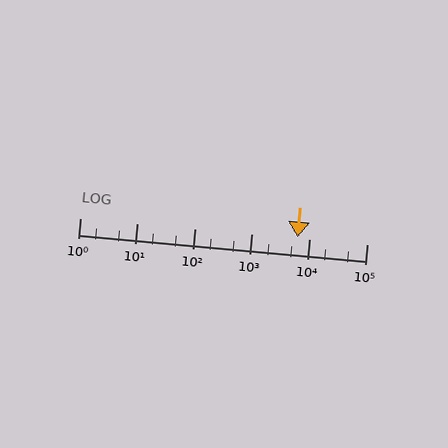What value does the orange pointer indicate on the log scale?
The pointer indicates approximately 6300.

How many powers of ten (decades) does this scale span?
The scale spans 5 decades, from 1 to 100000.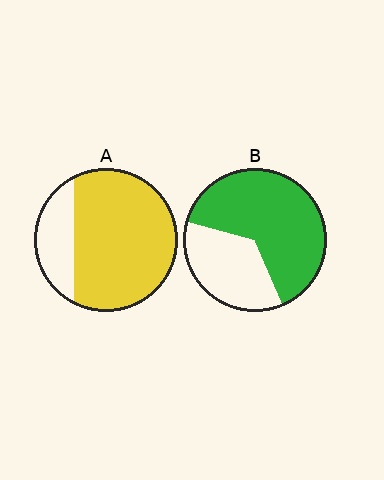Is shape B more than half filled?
Yes.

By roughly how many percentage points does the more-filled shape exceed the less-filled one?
By roughly 15 percentage points (A over B).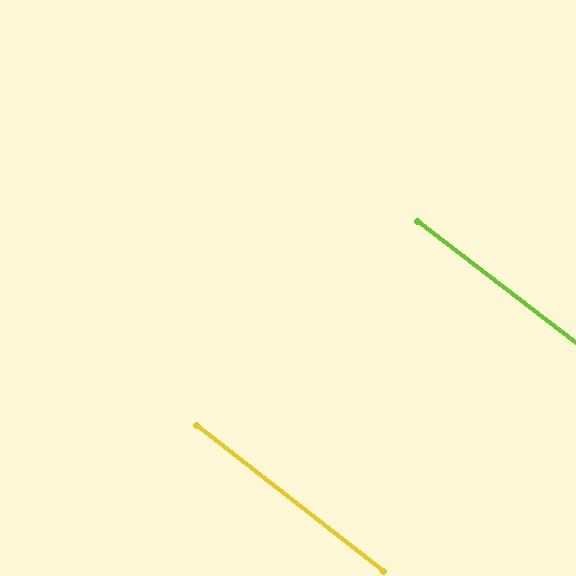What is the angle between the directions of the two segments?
Approximately 1 degree.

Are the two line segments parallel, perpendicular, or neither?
Parallel — their directions differ by only 0.5°.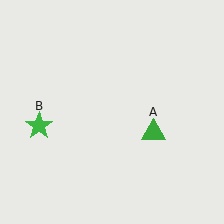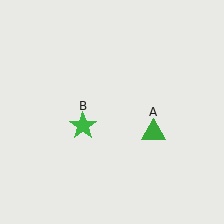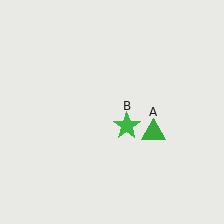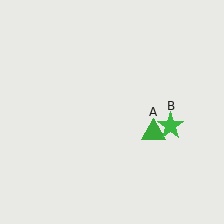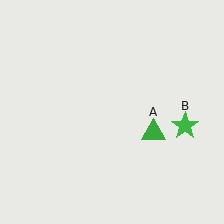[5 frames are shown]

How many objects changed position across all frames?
1 object changed position: green star (object B).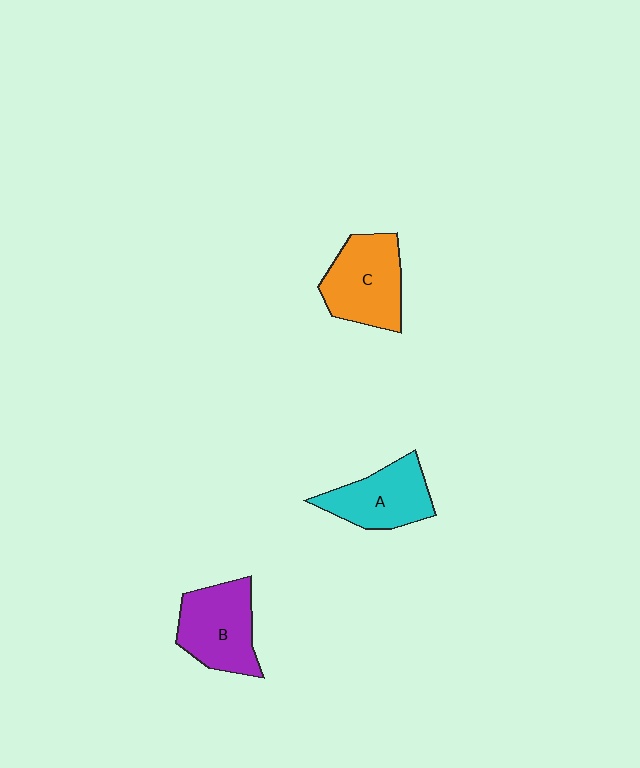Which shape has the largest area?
Shape C (orange).